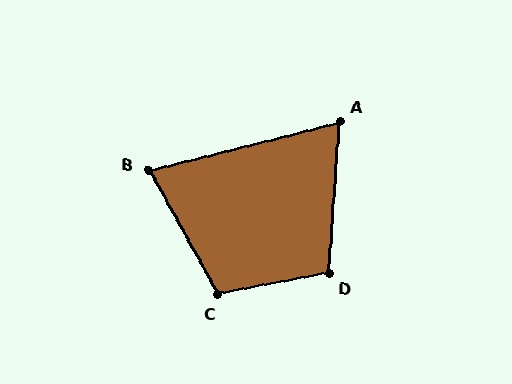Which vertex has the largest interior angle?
C, at approximately 108 degrees.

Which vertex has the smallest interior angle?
A, at approximately 72 degrees.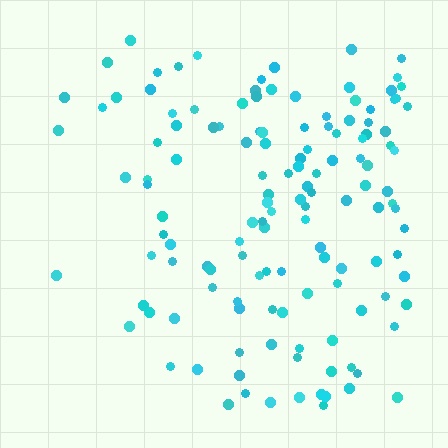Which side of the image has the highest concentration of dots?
The right.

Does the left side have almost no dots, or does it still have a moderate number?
Still a moderate number, just noticeably fewer than the right.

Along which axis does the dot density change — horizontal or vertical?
Horizontal.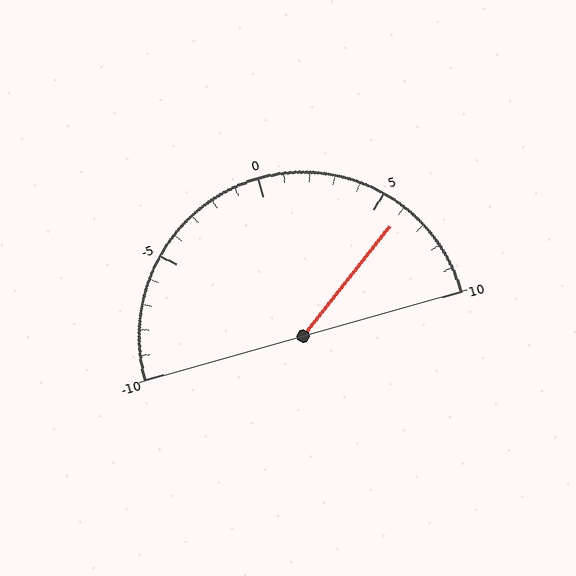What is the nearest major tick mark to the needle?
The nearest major tick mark is 5.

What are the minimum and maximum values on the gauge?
The gauge ranges from -10 to 10.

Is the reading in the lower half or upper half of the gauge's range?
The reading is in the upper half of the range (-10 to 10).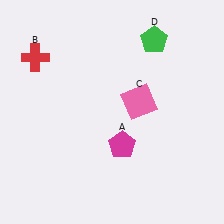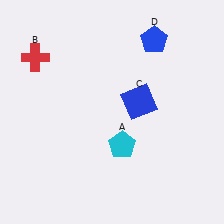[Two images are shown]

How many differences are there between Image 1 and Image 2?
There are 3 differences between the two images.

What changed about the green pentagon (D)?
In Image 1, D is green. In Image 2, it changed to blue.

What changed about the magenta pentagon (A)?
In Image 1, A is magenta. In Image 2, it changed to cyan.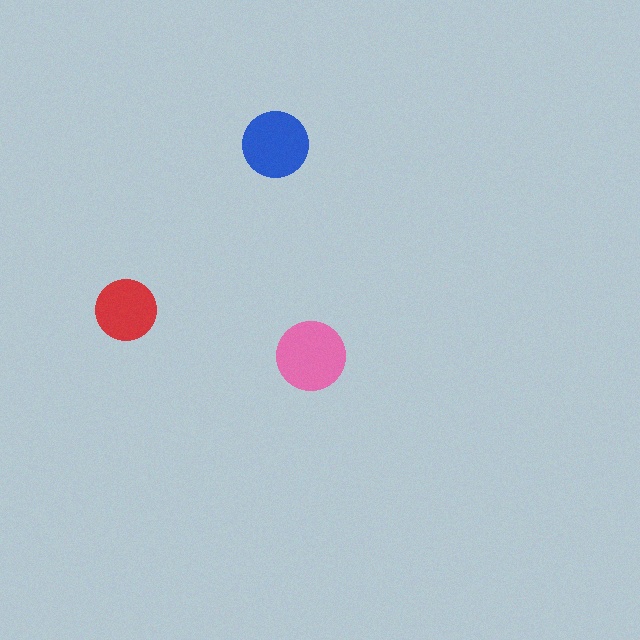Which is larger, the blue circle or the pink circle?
The pink one.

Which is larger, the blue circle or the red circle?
The blue one.